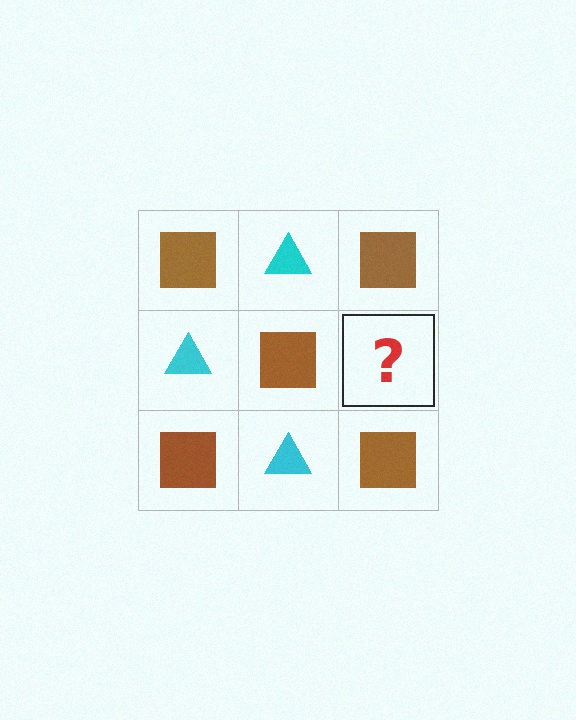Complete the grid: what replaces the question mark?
The question mark should be replaced with a cyan triangle.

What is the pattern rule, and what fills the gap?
The rule is that it alternates brown square and cyan triangle in a checkerboard pattern. The gap should be filled with a cyan triangle.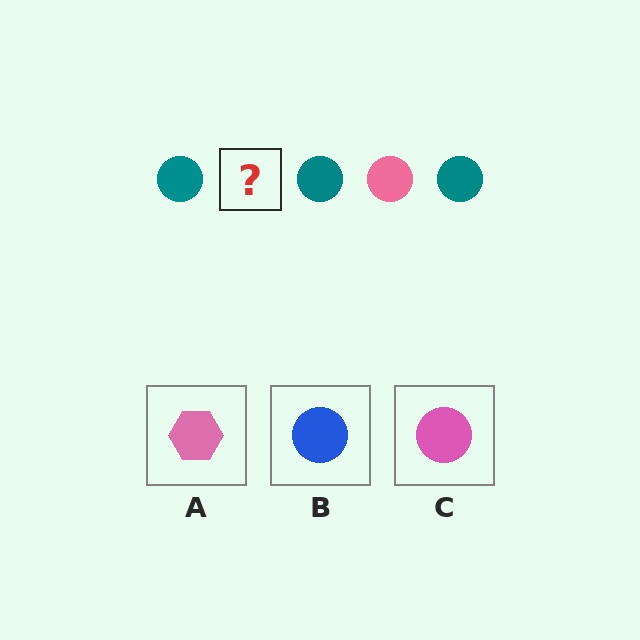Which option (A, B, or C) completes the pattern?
C.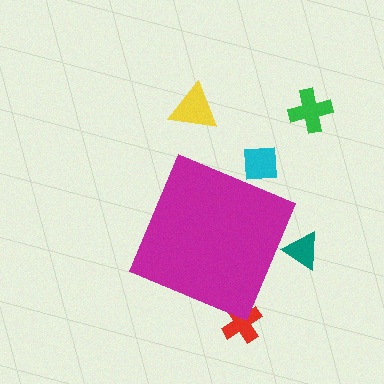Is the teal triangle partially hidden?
Yes, the teal triangle is partially hidden behind the magenta diamond.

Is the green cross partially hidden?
No, the green cross is fully visible.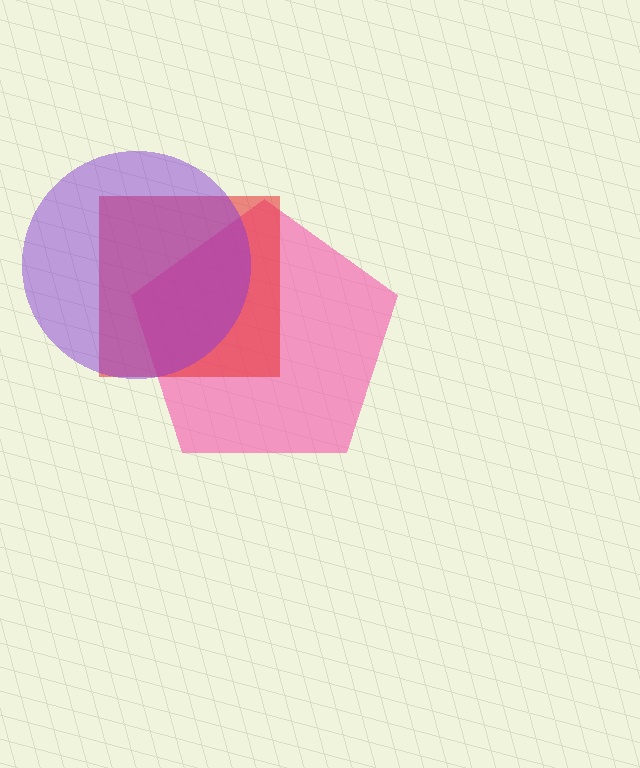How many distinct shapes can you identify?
There are 3 distinct shapes: a pink pentagon, a red square, a purple circle.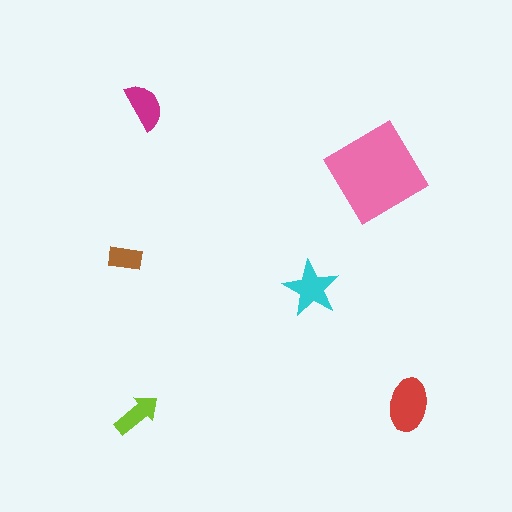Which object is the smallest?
The brown rectangle.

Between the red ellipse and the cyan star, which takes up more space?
The red ellipse.